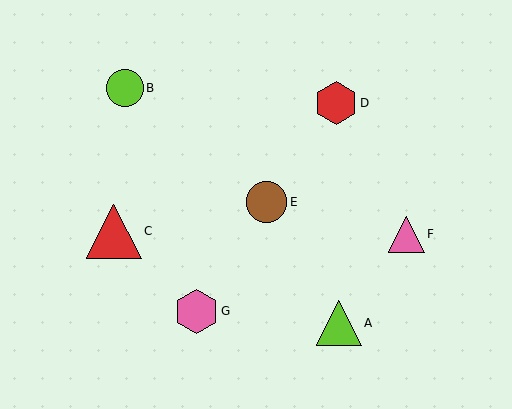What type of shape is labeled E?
Shape E is a brown circle.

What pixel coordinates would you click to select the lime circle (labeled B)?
Click at (125, 88) to select the lime circle B.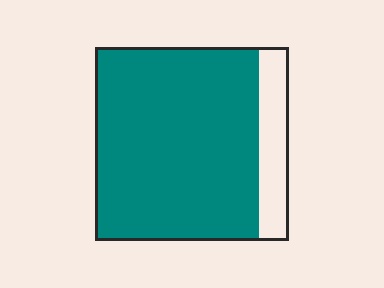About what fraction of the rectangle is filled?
About five sixths (5/6).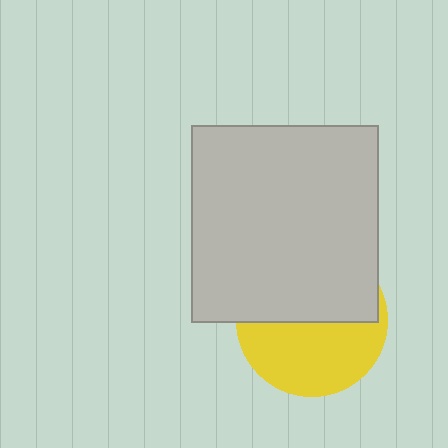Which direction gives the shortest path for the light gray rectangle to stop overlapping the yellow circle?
Moving up gives the shortest separation.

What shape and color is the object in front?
The object in front is a light gray rectangle.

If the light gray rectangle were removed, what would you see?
You would see the complete yellow circle.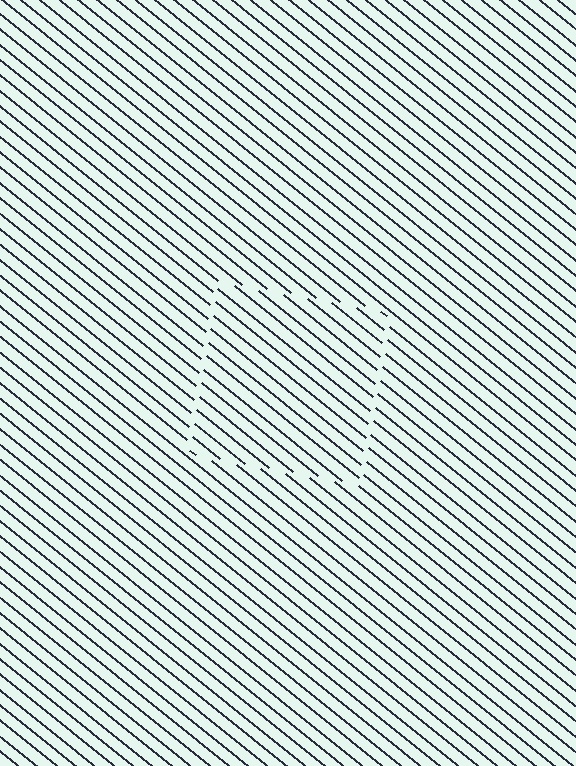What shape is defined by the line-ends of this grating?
An illusory square. The interior of the shape contains the same grating, shifted by half a period — the contour is defined by the phase discontinuity where line-ends from the inner and outer gratings abut.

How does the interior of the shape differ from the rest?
The interior of the shape contains the same grating, shifted by half a period — the contour is defined by the phase discontinuity where line-ends from the inner and outer gratings abut.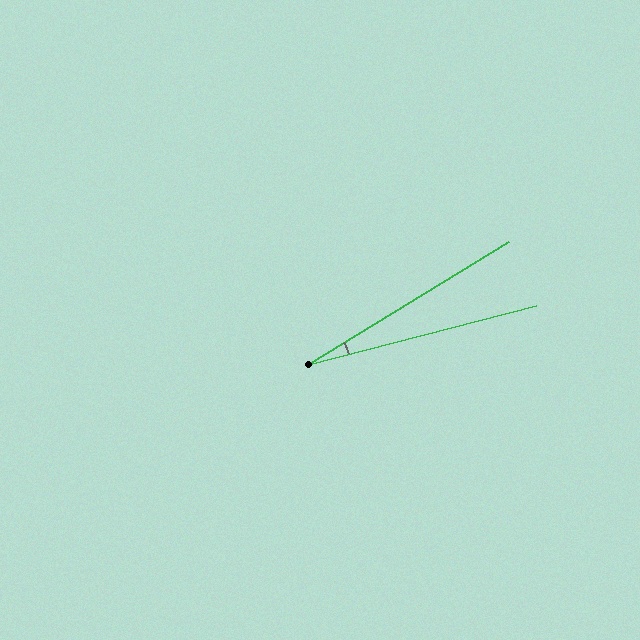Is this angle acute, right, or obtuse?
It is acute.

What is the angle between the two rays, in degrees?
Approximately 17 degrees.